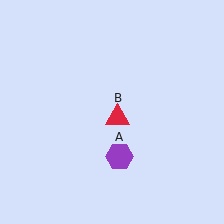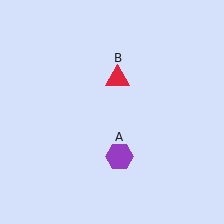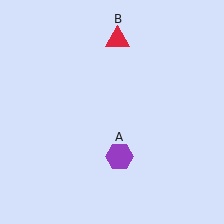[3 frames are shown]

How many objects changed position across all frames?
1 object changed position: red triangle (object B).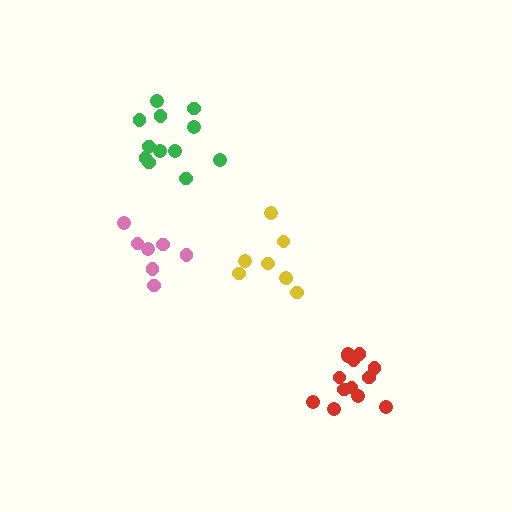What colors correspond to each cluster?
The clusters are colored: green, red, yellow, pink.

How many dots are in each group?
Group 1: 12 dots, Group 2: 13 dots, Group 3: 8 dots, Group 4: 7 dots (40 total).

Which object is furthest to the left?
The pink cluster is leftmost.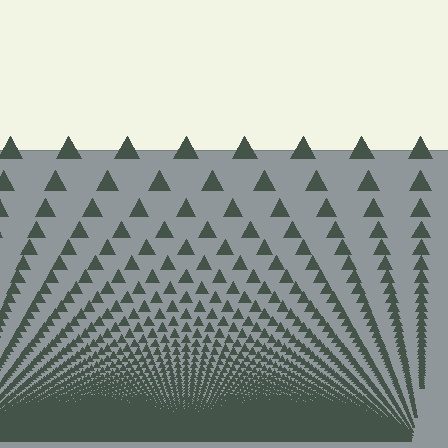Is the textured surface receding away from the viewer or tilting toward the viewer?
The surface appears to tilt toward the viewer. Texture elements get larger and sparser toward the top.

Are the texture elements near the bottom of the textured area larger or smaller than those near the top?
Smaller. The gradient is inverted — elements near the bottom are smaller and denser.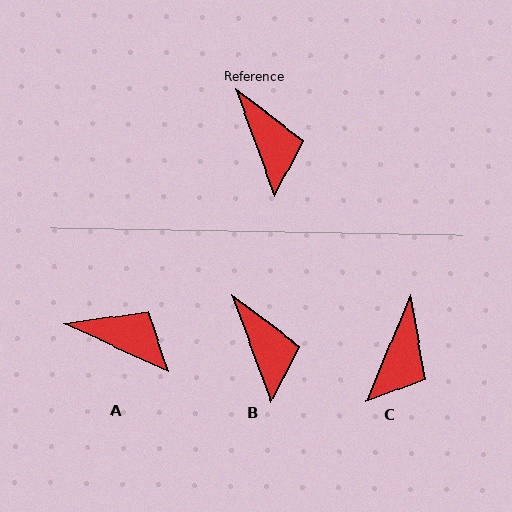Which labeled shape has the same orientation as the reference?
B.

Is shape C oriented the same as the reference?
No, it is off by about 42 degrees.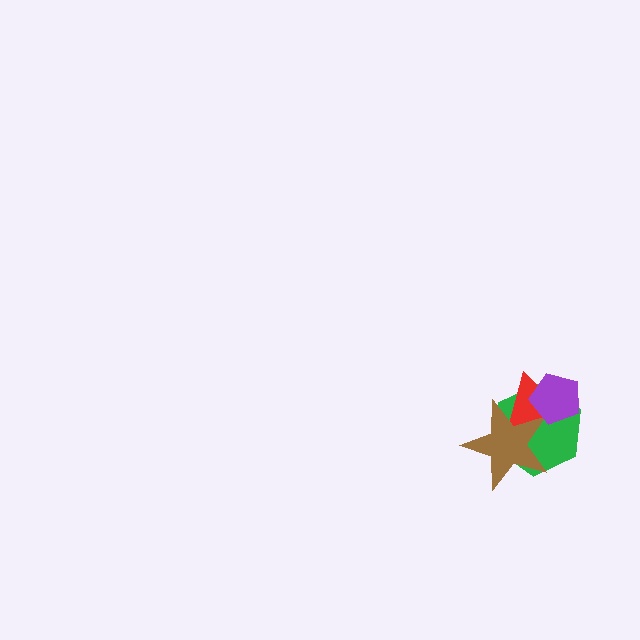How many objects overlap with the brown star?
3 objects overlap with the brown star.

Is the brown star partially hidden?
Yes, it is partially covered by another shape.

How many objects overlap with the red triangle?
3 objects overlap with the red triangle.